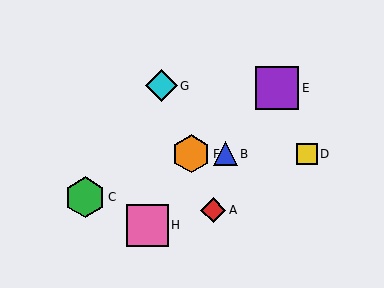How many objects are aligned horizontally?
3 objects (B, D, F) are aligned horizontally.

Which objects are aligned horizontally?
Objects B, D, F are aligned horizontally.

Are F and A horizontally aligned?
No, F is at y≈154 and A is at y≈210.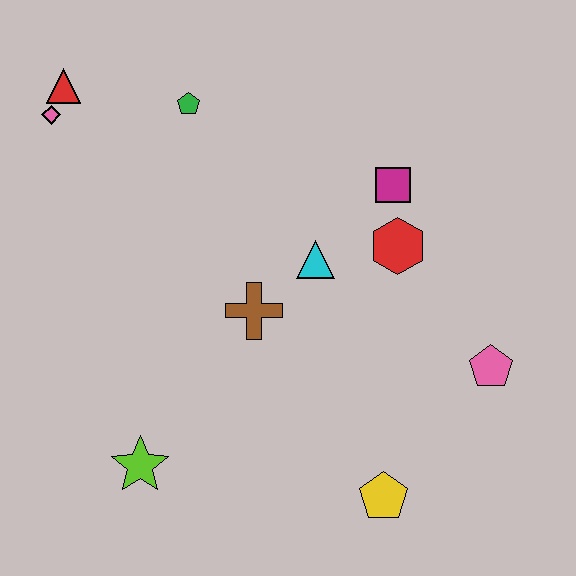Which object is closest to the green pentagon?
The red triangle is closest to the green pentagon.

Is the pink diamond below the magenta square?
No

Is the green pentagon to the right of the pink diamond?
Yes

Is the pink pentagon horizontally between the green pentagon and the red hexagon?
No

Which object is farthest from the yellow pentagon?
The red triangle is farthest from the yellow pentagon.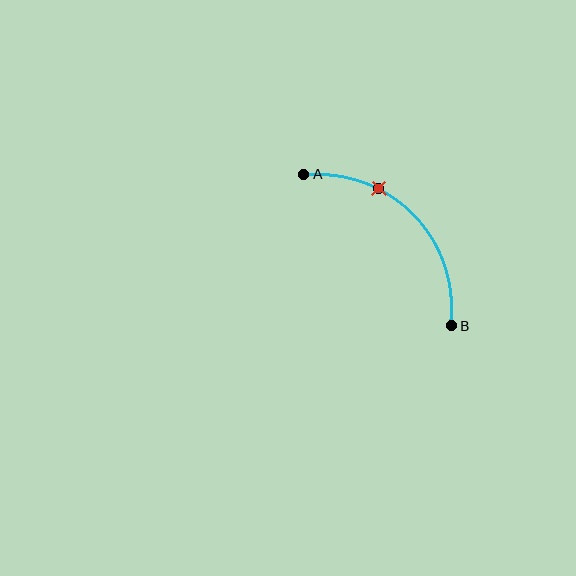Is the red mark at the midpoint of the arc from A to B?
No. The red mark lies on the arc but is closer to endpoint A. The arc midpoint would be at the point on the curve equidistant along the arc from both A and B.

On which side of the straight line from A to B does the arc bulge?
The arc bulges above and to the right of the straight line connecting A and B.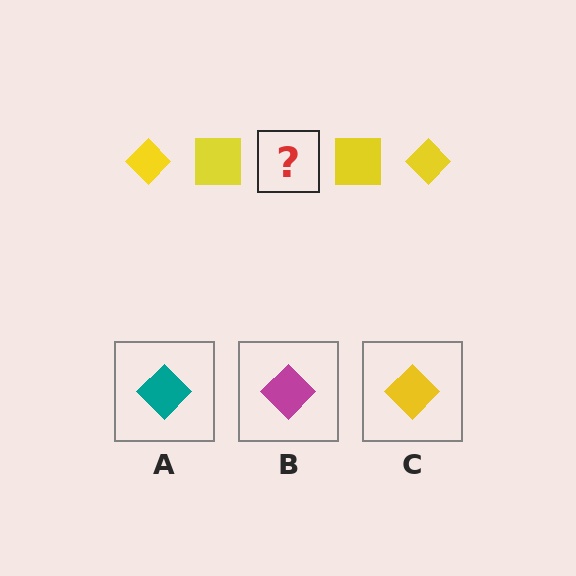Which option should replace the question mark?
Option C.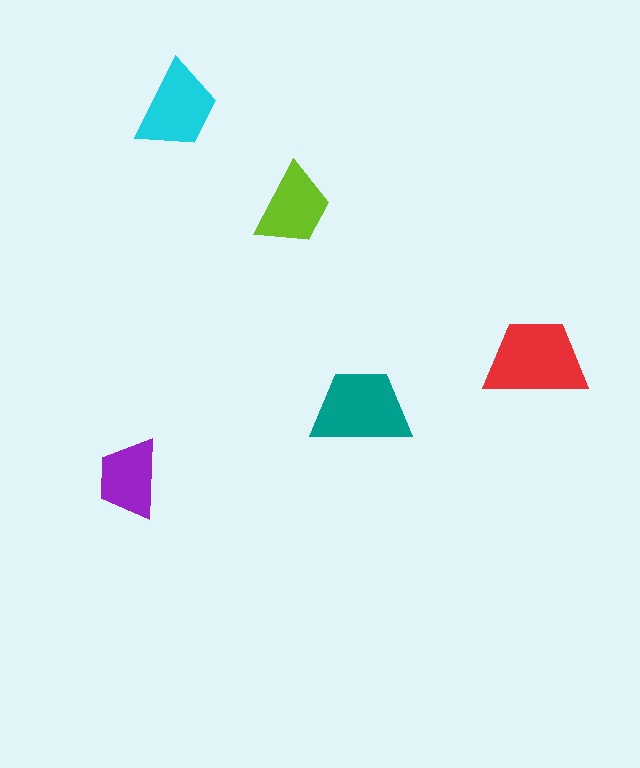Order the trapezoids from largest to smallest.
the red one, the teal one, the cyan one, the lime one, the purple one.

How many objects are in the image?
There are 5 objects in the image.